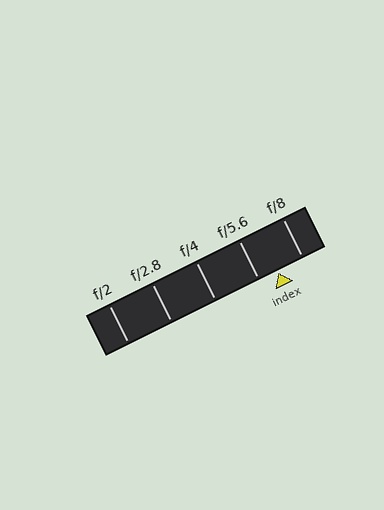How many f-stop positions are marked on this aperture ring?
There are 5 f-stop positions marked.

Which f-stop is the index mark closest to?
The index mark is closest to f/5.6.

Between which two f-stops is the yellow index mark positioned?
The index mark is between f/5.6 and f/8.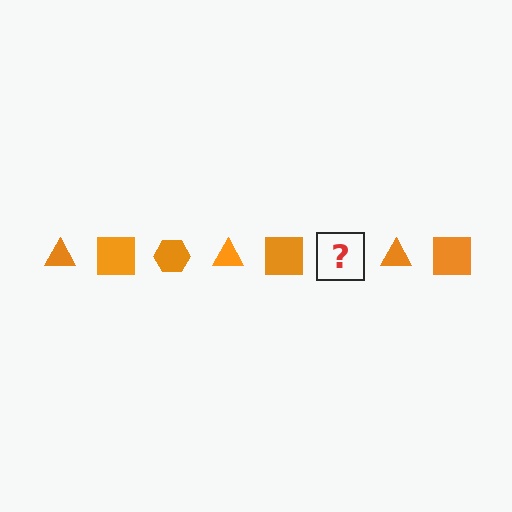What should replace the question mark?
The question mark should be replaced with an orange hexagon.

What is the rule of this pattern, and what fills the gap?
The rule is that the pattern cycles through triangle, square, hexagon shapes in orange. The gap should be filled with an orange hexagon.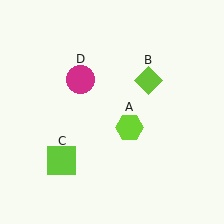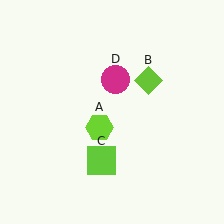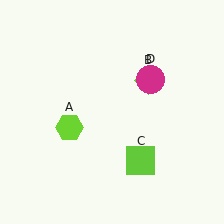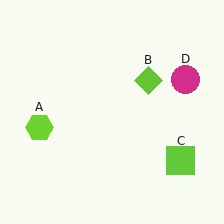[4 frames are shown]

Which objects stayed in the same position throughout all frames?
Lime diamond (object B) remained stationary.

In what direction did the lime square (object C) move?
The lime square (object C) moved right.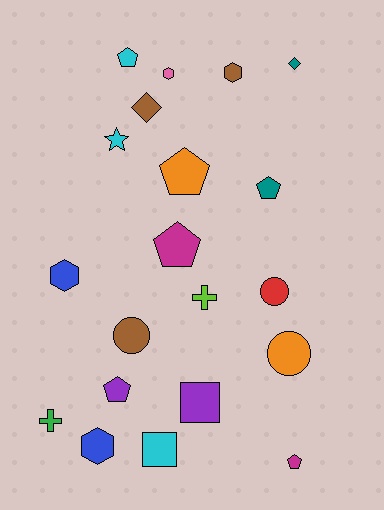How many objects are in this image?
There are 20 objects.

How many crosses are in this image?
There are 2 crosses.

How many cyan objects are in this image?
There are 3 cyan objects.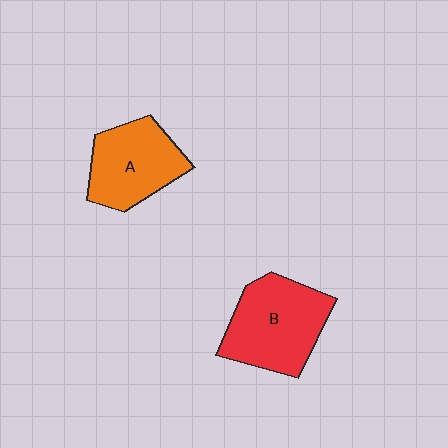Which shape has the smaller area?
Shape A (orange).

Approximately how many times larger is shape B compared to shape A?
Approximately 1.2 times.